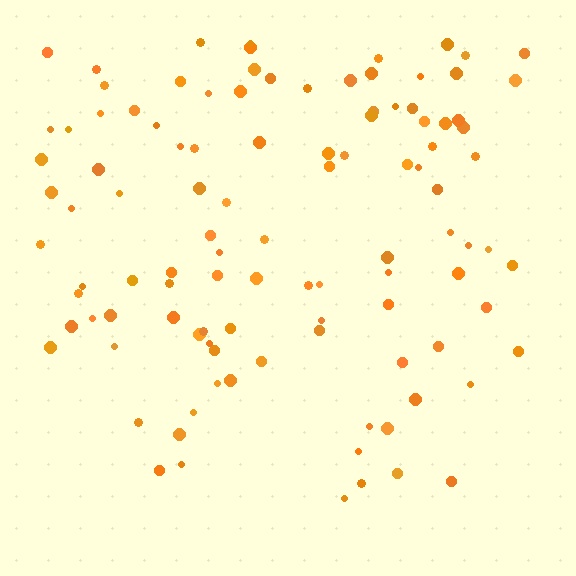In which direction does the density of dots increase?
From bottom to top, with the top side densest.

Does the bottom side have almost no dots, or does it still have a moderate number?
Still a moderate number, just noticeably fewer than the top.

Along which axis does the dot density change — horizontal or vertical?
Vertical.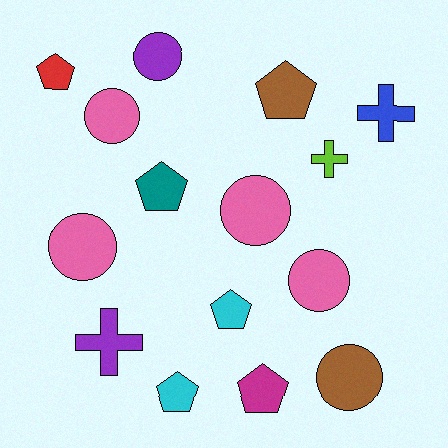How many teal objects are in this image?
There is 1 teal object.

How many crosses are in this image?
There are 3 crosses.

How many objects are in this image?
There are 15 objects.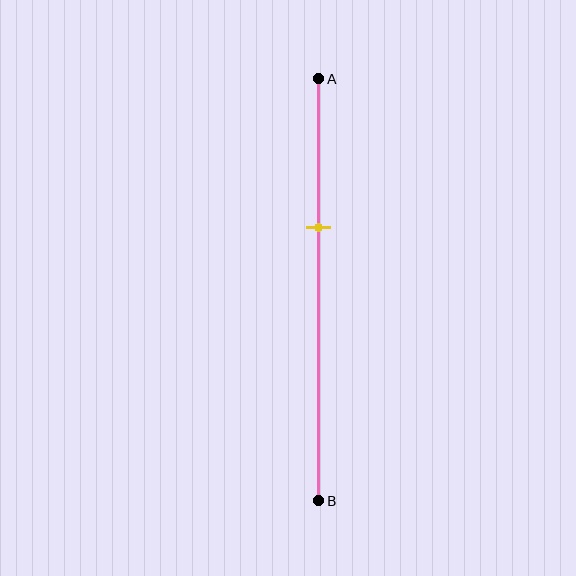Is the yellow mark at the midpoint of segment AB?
No, the mark is at about 35% from A, not at the 50% midpoint.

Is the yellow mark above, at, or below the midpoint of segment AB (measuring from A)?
The yellow mark is above the midpoint of segment AB.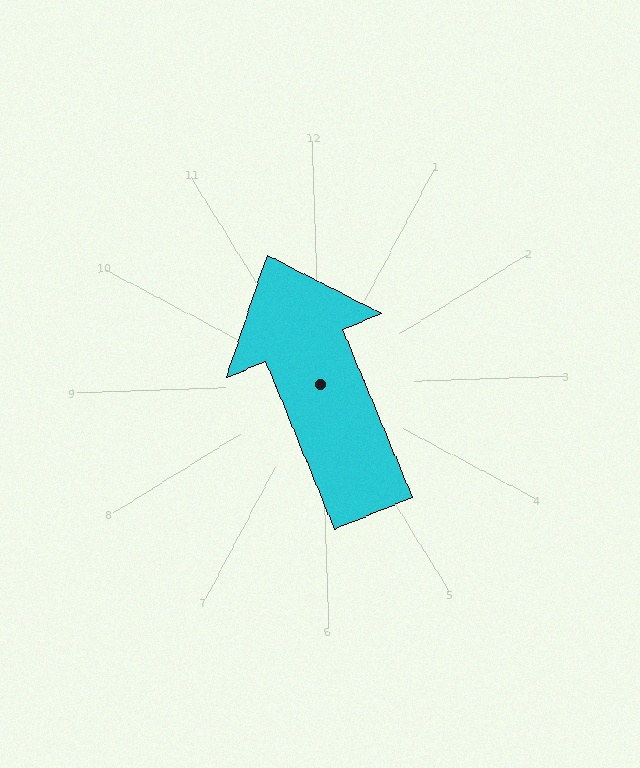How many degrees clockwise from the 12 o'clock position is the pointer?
Approximately 340 degrees.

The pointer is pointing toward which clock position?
Roughly 11 o'clock.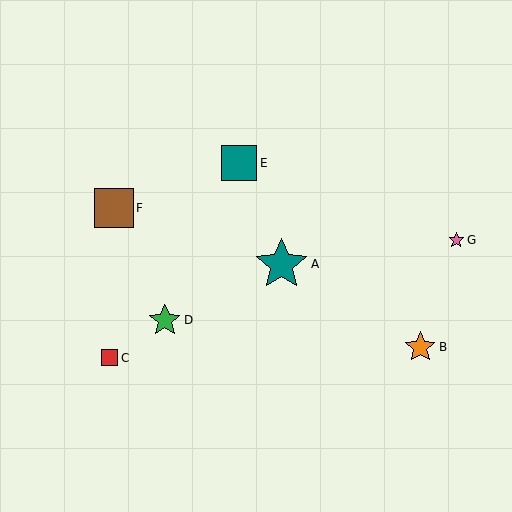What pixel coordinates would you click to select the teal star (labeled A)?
Click at (282, 264) to select the teal star A.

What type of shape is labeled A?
Shape A is a teal star.